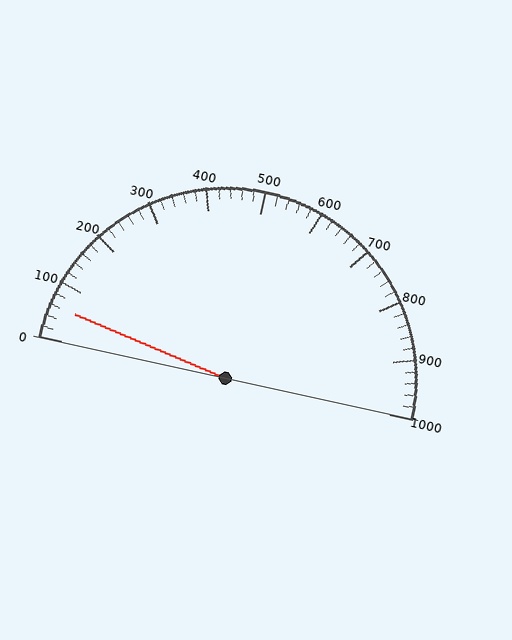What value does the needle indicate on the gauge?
The needle indicates approximately 60.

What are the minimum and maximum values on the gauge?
The gauge ranges from 0 to 1000.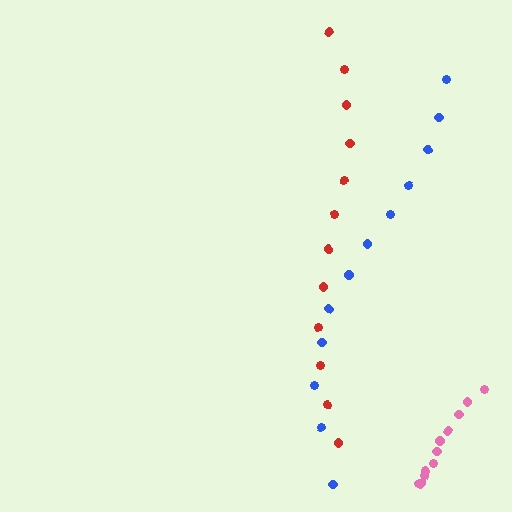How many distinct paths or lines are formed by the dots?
There are 3 distinct paths.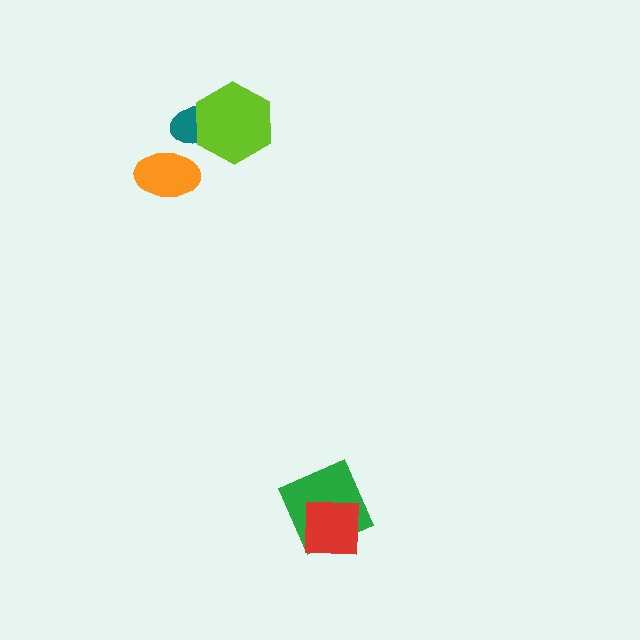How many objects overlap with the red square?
1 object overlaps with the red square.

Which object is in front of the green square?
The red square is in front of the green square.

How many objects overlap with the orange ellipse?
0 objects overlap with the orange ellipse.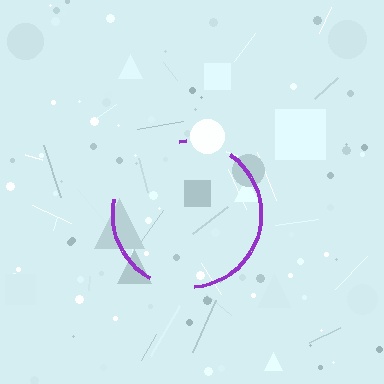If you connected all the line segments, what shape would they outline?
They would outline a circle.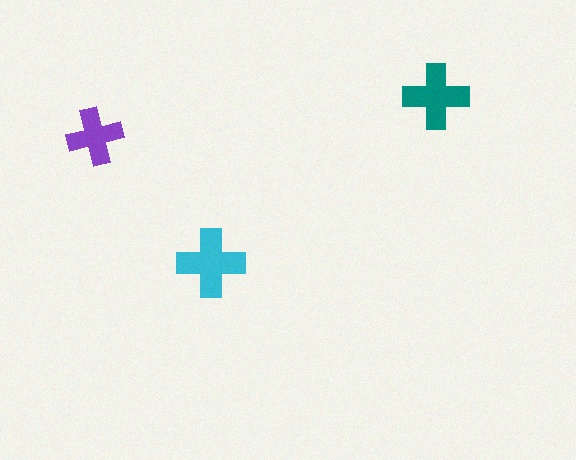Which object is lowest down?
The cyan cross is bottommost.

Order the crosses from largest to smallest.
the cyan one, the teal one, the purple one.